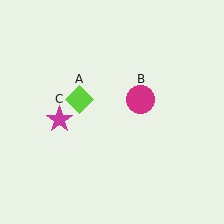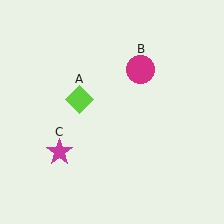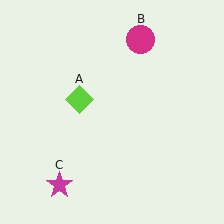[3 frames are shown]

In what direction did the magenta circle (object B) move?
The magenta circle (object B) moved up.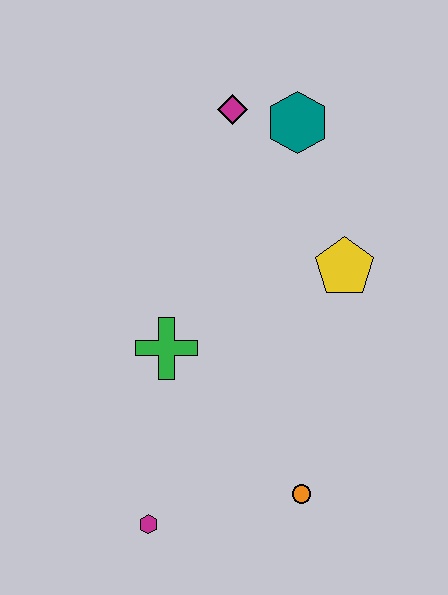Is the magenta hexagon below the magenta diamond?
Yes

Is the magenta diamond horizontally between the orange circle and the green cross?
Yes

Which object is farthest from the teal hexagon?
The magenta hexagon is farthest from the teal hexagon.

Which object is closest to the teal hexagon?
The magenta diamond is closest to the teal hexagon.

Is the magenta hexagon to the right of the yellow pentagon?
No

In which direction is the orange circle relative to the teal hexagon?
The orange circle is below the teal hexagon.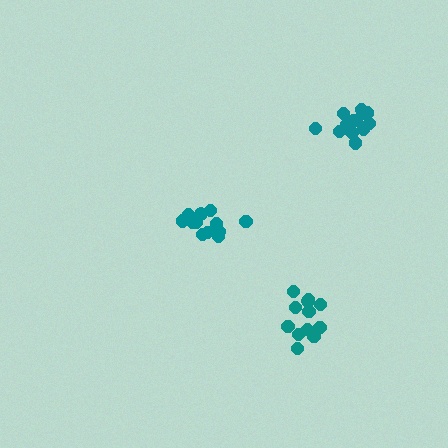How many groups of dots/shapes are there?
There are 3 groups.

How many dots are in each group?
Group 1: 14 dots, Group 2: 12 dots, Group 3: 12 dots (38 total).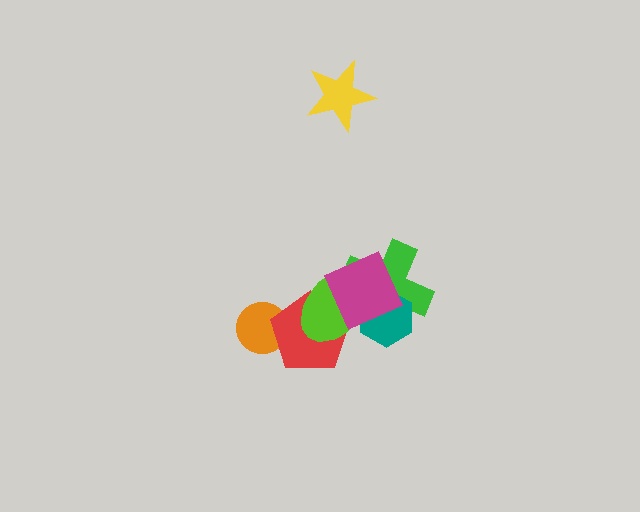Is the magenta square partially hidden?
No, no other shape covers it.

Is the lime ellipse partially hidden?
Yes, it is partially covered by another shape.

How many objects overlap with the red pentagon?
2 objects overlap with the red pentagon.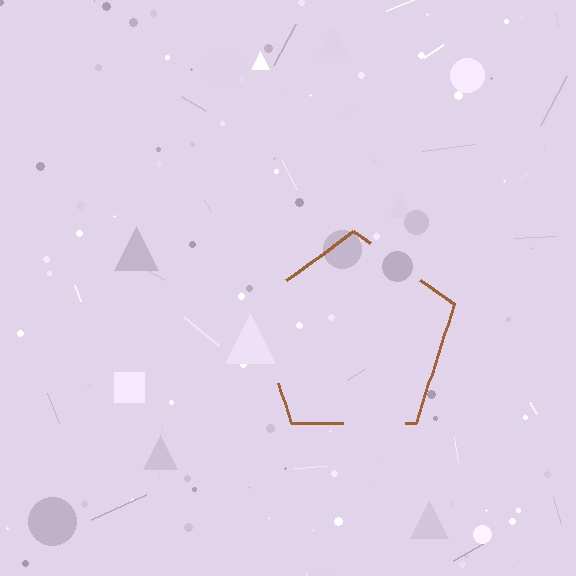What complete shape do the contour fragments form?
The contour fragments form a pentagon.